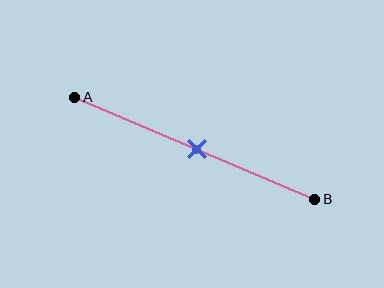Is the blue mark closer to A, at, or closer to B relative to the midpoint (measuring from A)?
The blue mark is approximately at the midpoint of segment AB.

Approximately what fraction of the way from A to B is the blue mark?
The blue mark is approximately 50% of the way from A to B.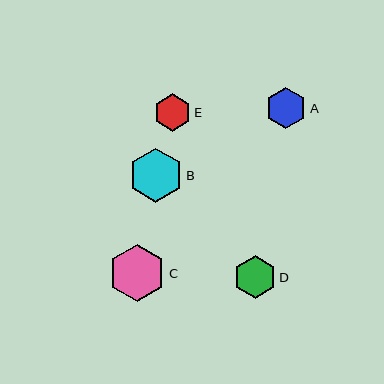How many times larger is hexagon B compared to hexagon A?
Hexagon B is approximately 1.3 times the size of hexagon A.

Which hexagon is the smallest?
Hexagon E is the smallest with a size of approximately 38 pixels.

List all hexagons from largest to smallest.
From largest to smallest: C, B, D, A, E.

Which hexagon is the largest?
Hexagon C is the largest with a size of approximately 57 pixels.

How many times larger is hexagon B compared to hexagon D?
Hexagon B is approximately 1.3 times the size of hexagon D.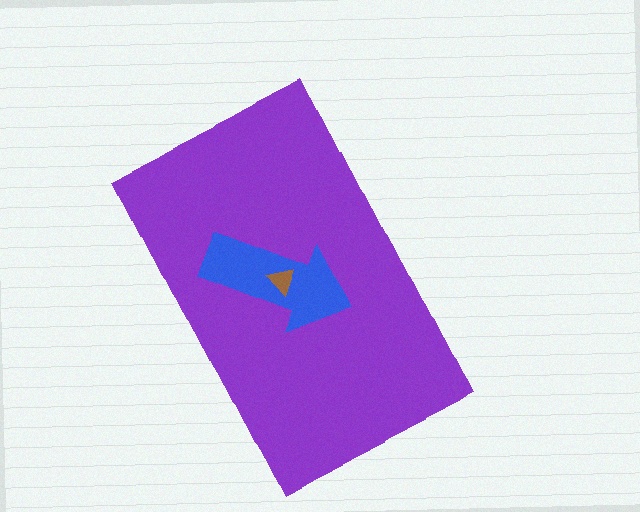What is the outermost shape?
The purple rectangle.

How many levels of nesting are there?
3.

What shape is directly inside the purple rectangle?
The blue arrow.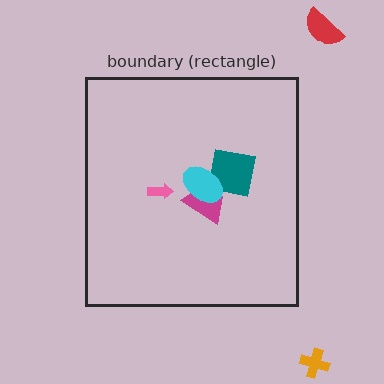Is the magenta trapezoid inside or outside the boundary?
Inside.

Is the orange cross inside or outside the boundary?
Outside.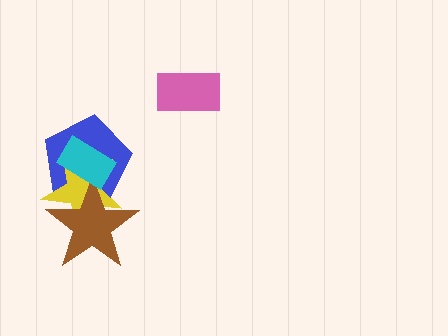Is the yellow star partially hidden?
Yes, it is partially covered by another shape.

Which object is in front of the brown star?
The cyan rectangle is in front of the brown star.